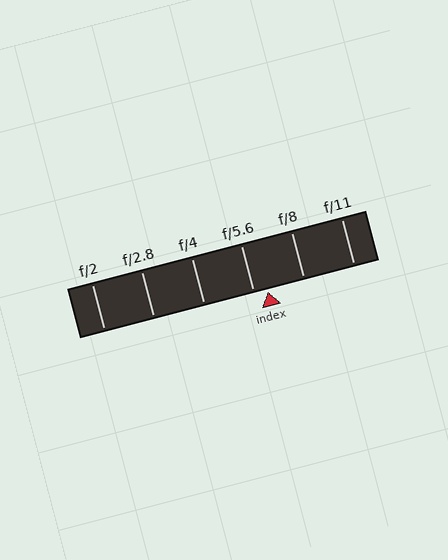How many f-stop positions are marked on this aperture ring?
There are 6 f-stop positions marked.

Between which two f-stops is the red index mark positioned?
The index mark is between f/5.6 and f/8.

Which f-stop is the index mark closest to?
The index mark is closest to f/5.6.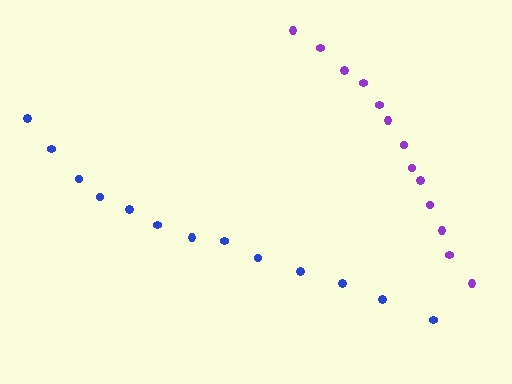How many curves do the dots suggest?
There are 2 distinct paths.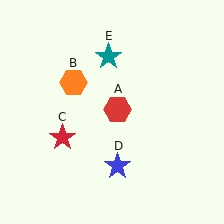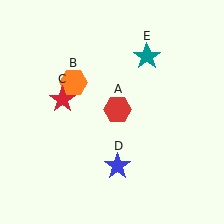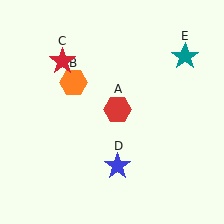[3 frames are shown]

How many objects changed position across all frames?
2 objects changed position: red star (object C), teal star (object E).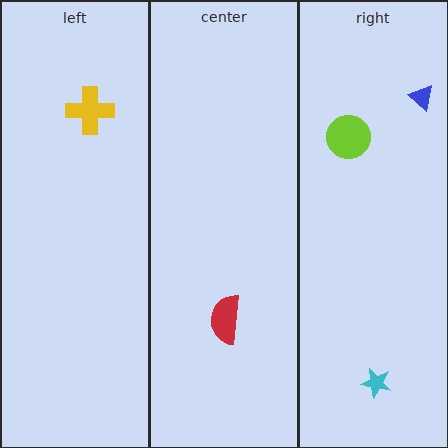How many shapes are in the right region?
3.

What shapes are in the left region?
The yellow cross.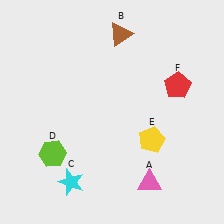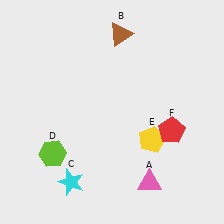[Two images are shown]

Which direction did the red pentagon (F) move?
The red pentagon (F) moved down.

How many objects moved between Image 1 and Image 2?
1 object moved between the two images.